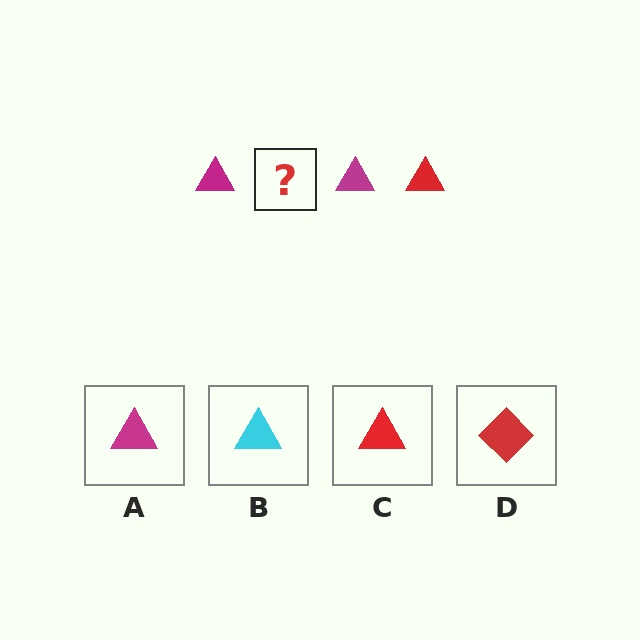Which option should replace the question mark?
Option C.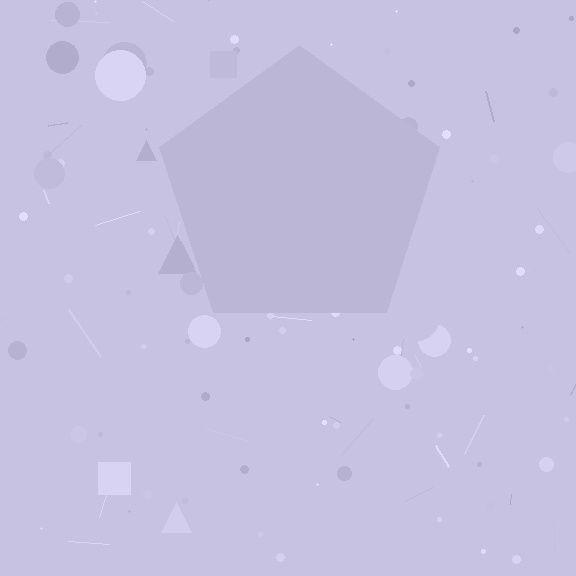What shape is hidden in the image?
A pentagon is hidden in the image.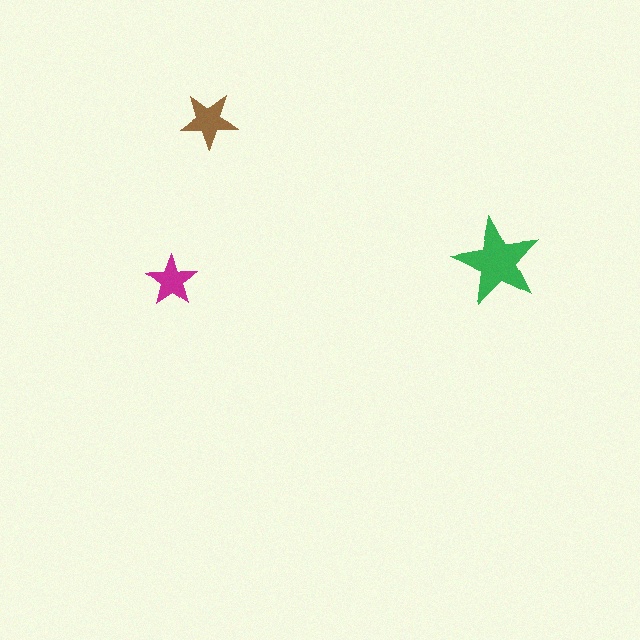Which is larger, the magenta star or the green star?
The green one.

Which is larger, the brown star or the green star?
The green one.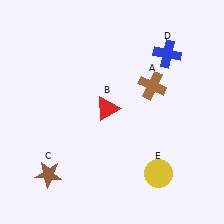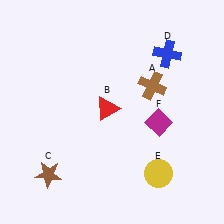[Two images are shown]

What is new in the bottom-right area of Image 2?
A magenta diamond (F) was added in the bottom-right area of Image 2.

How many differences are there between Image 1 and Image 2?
There is 1 difference between the two images.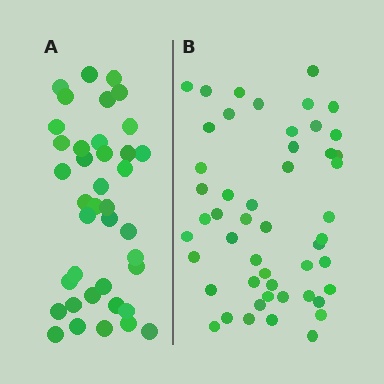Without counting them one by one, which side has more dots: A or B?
Region B (the right region) has more dots.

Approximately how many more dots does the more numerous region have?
Region B has roughly 12 or so more dots than region A.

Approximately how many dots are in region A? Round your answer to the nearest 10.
About 40 dots. (The exact count is 39, which rounds to 40.)